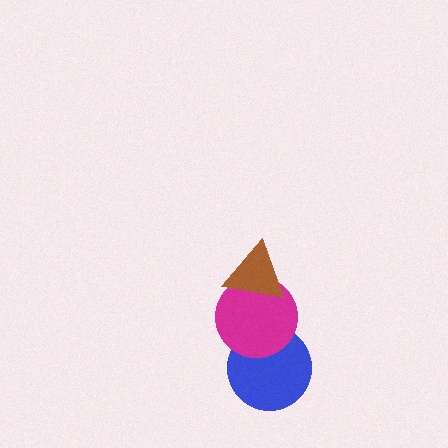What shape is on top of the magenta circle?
The brown triangle is on top of the magenta circle.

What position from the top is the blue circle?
The blue circle is 3rd from the top.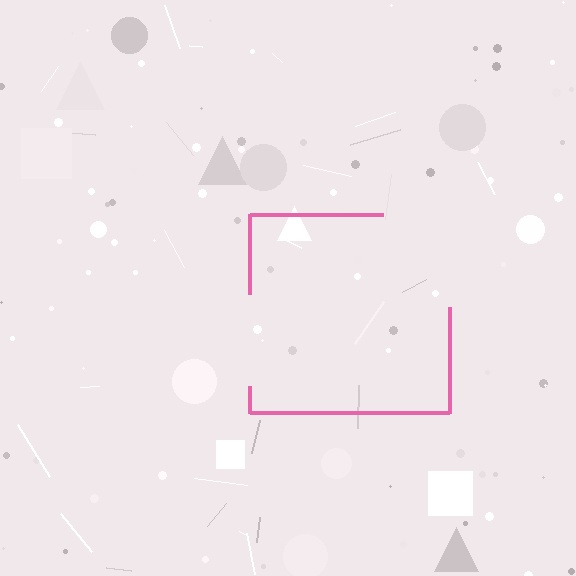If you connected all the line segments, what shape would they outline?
They would outline a square.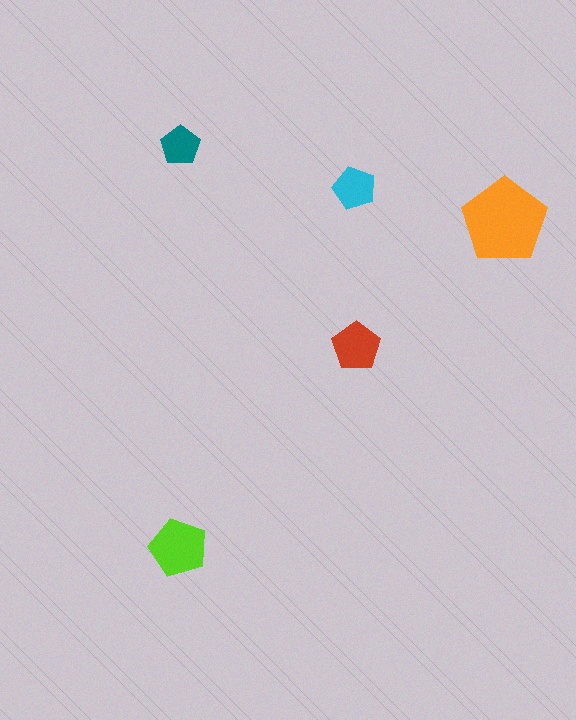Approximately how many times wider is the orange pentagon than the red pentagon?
About 2 times wider.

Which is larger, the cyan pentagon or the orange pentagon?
The orange one.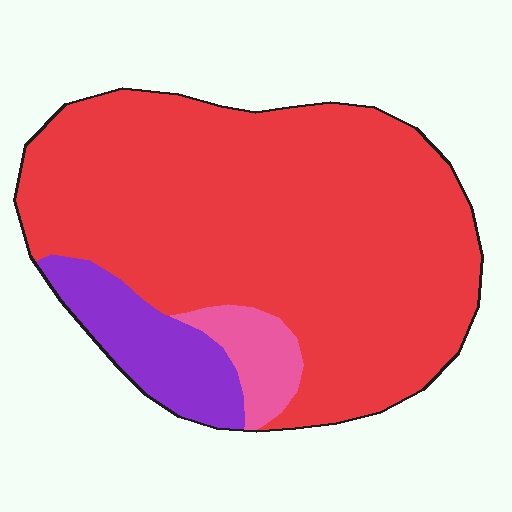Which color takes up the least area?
Pink, at roughly 5%.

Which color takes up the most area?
Red, at roughly 80%.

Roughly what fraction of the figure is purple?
Purple covers 13% of the figure.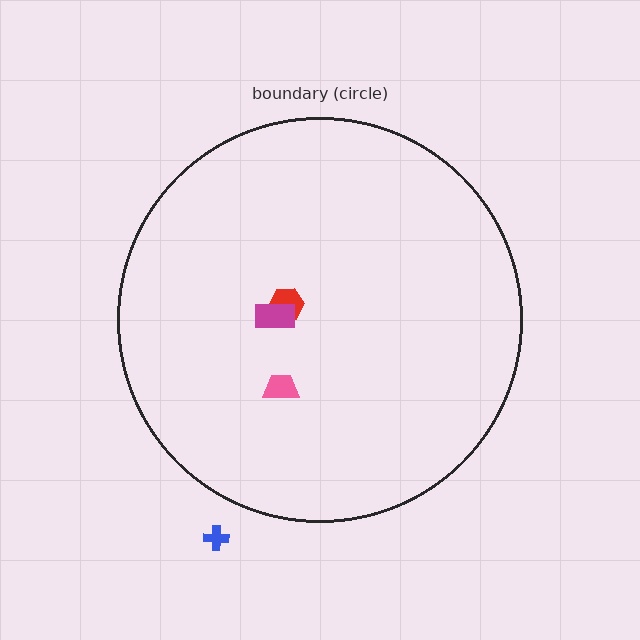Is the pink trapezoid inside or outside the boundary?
Inside.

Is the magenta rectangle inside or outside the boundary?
Inside.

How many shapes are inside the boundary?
3 inside, 1 outside.